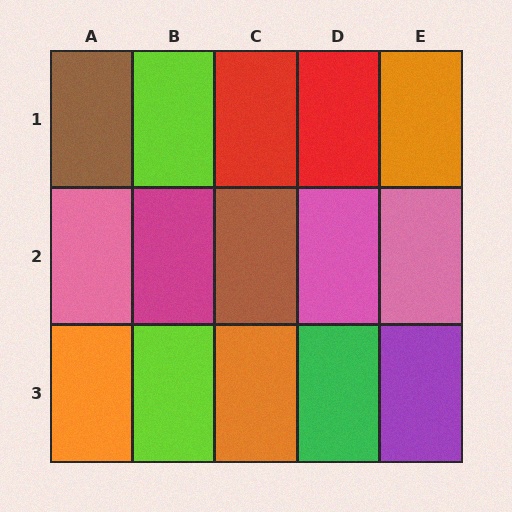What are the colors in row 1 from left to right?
Brown, lime, red, red, orange.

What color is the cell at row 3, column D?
Green.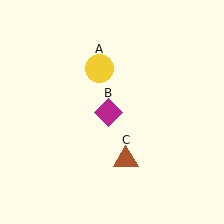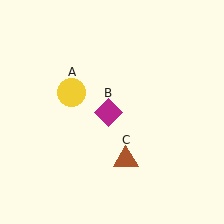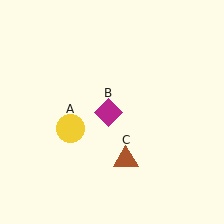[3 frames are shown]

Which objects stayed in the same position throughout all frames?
Magenta diamond (object B) and brown triangle (object C) remained stationary.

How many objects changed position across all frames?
1 object changed position: yellow circle (object A).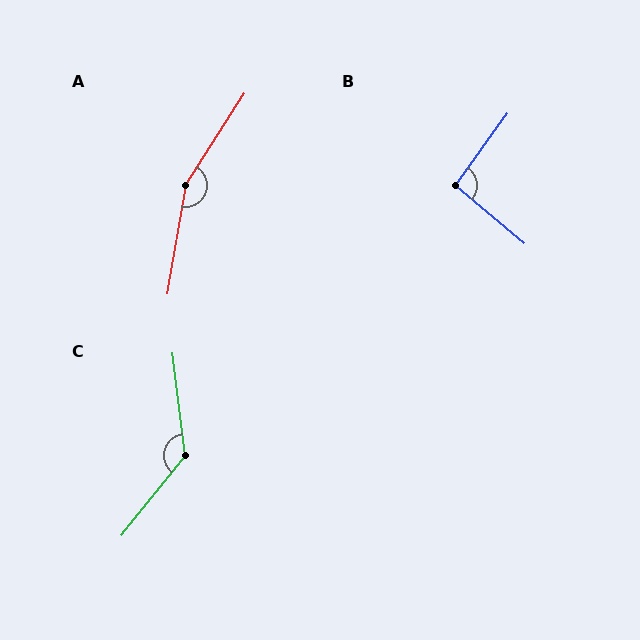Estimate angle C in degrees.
Approximately 134 degrees.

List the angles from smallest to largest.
B (94°), C (134°), A (157°).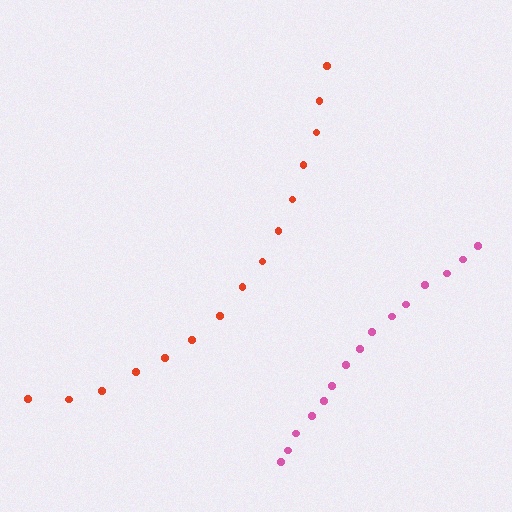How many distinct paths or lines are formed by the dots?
There are 2 distinct paths.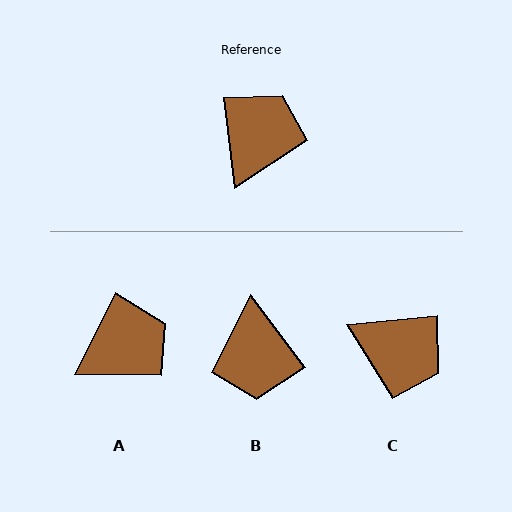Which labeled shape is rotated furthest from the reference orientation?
B, about 150 degrees away.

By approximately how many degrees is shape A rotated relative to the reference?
Approximately 34 degrees clockwise.